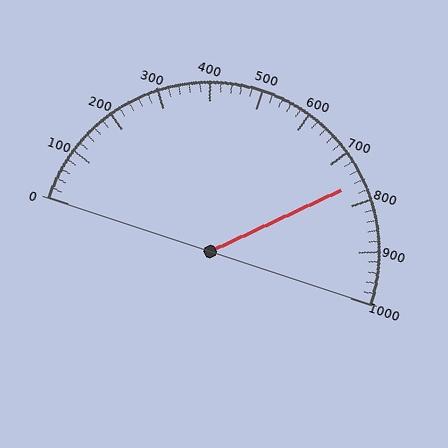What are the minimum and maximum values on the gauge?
The gauge ranges from 0 to 1000.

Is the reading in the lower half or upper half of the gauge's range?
The reading is in the upper half of the range (0 to 1000).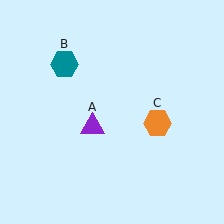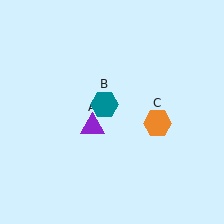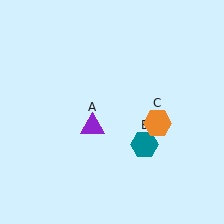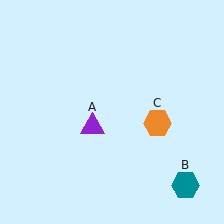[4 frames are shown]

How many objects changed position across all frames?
1 object changed position: teal hexagon (object B).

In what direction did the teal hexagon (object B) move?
The teal hexagon (object B) moved down and to the right.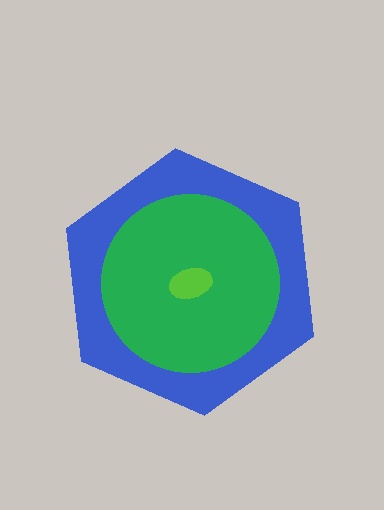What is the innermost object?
The lime ellipse.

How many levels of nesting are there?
3.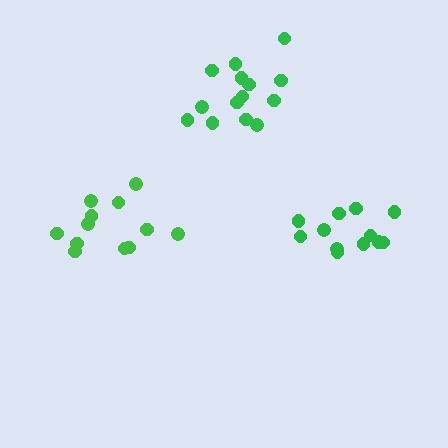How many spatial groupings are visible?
There are 3 spatial groupings.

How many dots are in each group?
Group 1: 12 dots, Group 2: 14 dots, Group 3: 12 dots (38 total).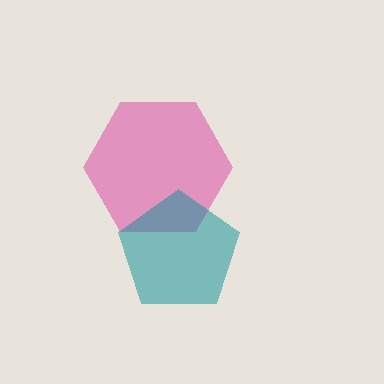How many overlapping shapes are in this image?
There are 2 overlapping shapes in the image.